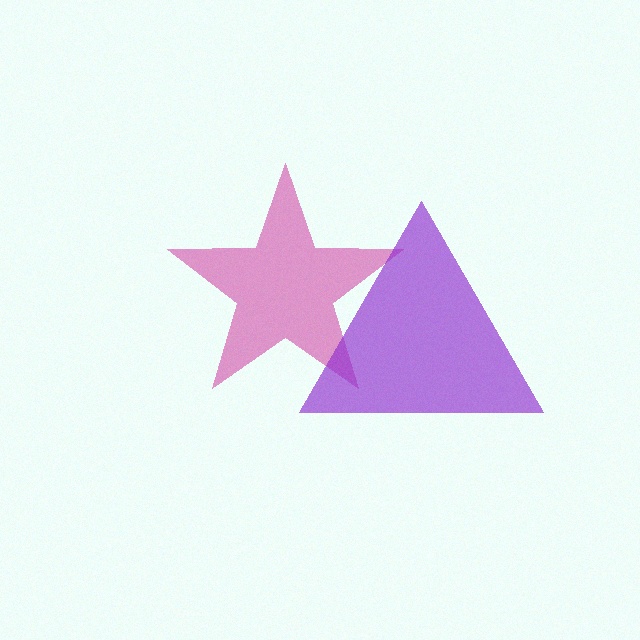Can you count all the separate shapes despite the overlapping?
Yes, there are 2 separate shapes.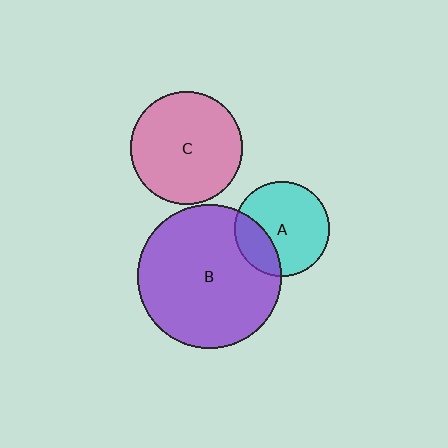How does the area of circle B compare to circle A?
Approximately 2.3 times.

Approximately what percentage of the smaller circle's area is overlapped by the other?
Approximately 25%.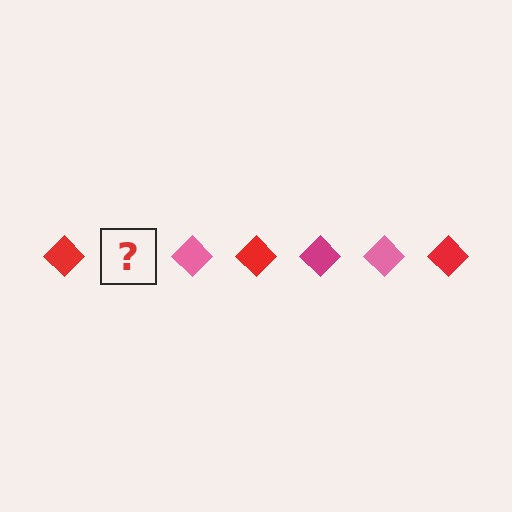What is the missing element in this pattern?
The missing element is a magenta diamond.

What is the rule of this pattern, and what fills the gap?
The rule is that the pattern cycles through red, magenta, pink diamonds. The gap should be filled with a magenta diamond.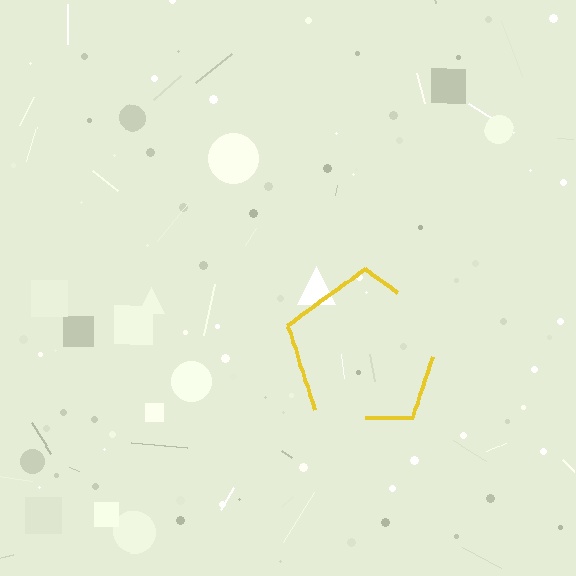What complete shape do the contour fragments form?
The contour fragments form a pentagon.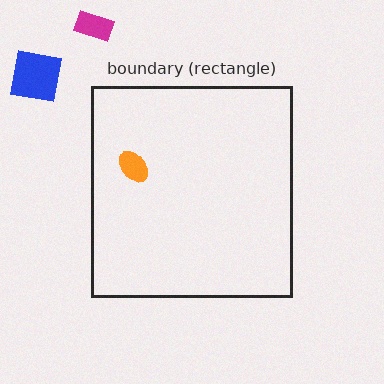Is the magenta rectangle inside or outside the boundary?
Outside.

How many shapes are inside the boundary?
1 inside, 2 outside.